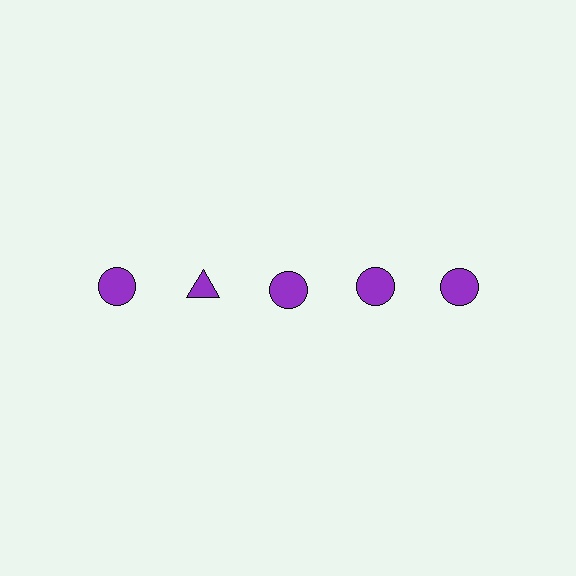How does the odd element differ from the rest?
It has a different shape: triangle instead of circle.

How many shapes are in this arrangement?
There are 5 shapes arranged in a grid pattern.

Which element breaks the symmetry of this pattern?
The purple triangle in the top row, second from left column breaks the symmetry. All other shapes are purple circles.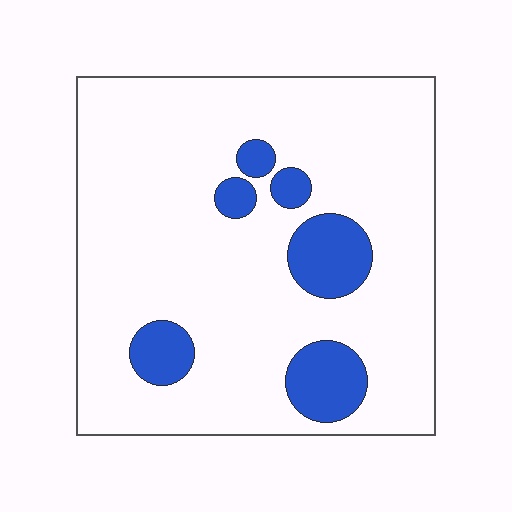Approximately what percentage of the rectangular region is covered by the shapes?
Approximately 15%.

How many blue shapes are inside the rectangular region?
6.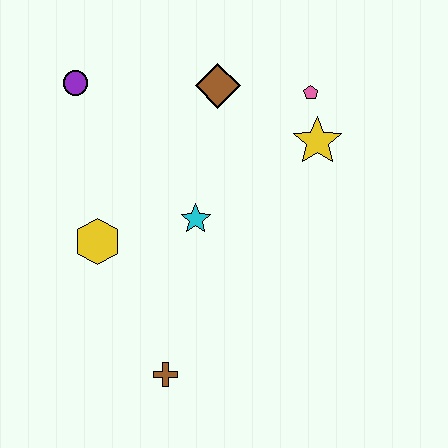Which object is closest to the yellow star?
The pink pentagon is closest to the yellow star.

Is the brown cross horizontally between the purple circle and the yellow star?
Yes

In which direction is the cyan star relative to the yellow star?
The cyan star is to the left of the yellow star.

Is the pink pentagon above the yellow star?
Yes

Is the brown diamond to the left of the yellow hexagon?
No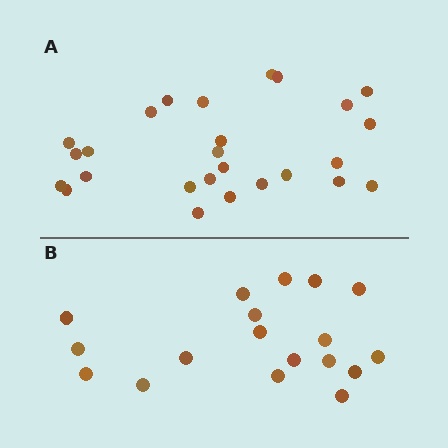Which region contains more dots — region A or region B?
Region A (the top region) has more dots.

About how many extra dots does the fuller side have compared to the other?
Region A has roughly 8 or so more dots than region B.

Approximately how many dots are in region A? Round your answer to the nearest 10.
About 30 dots. (The exact count is 26, which rounds to 30.)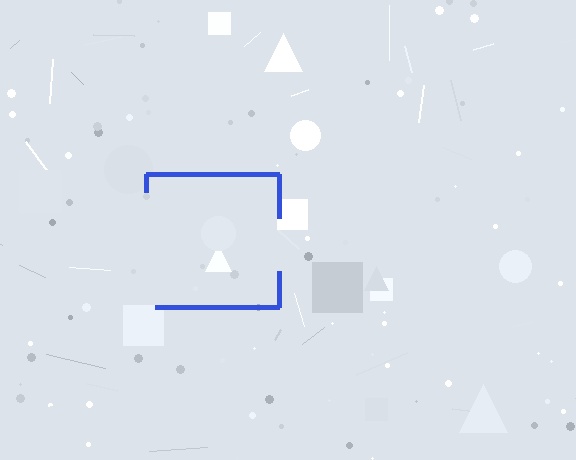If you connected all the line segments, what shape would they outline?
They would outline a square.